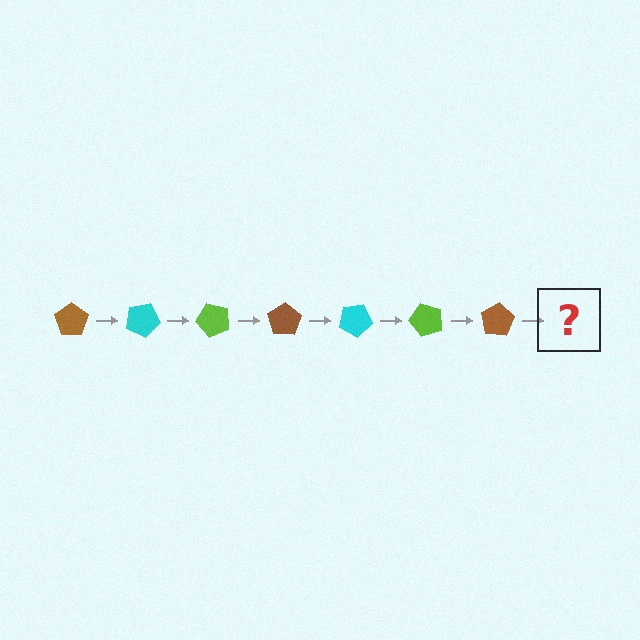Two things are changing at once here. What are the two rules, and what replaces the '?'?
The two rules are that it rotates 25 degrees each step and the color cycles through brown, cyan, and lime. The '?' should be a cyan pentagon, rotated 175 degrees from the start.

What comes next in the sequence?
The next element should be a cyan pentagon, rotated 175 degrees from the start.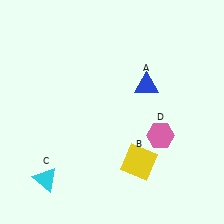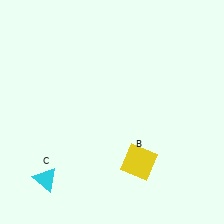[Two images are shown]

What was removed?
The blue triangle (A), the pink hexagon (D) were removed in Image 2.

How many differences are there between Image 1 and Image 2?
There are 2 differences between the two images.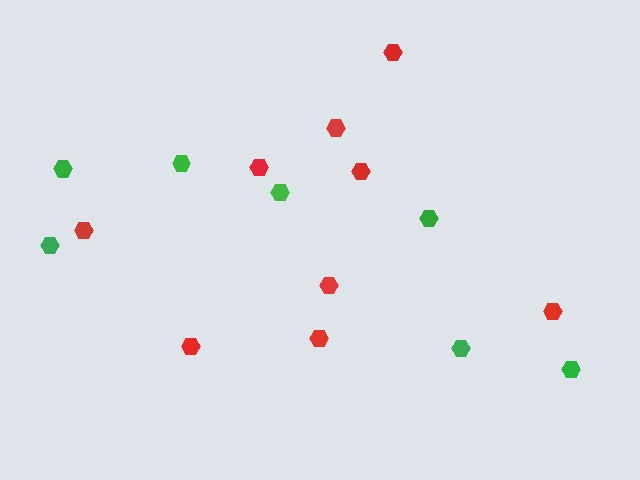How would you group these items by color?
There are 2 groups: one group of green hexagons (7) and one group of red hexagons (9).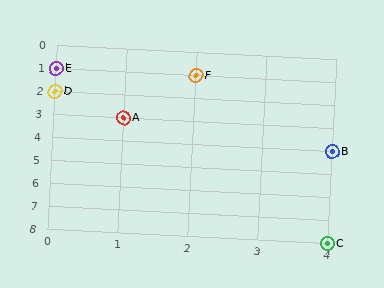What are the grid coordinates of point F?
Point F is at grid coordinates (2, 1).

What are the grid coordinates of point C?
Point C is at grid coordinates (4, 8).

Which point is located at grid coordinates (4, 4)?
Point B is at (4, 4).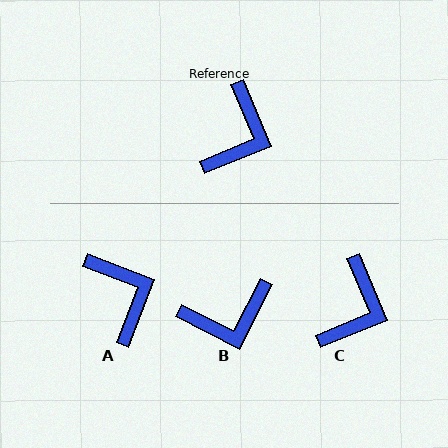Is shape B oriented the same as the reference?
No, it is off by about 50 degrees.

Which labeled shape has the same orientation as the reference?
C.